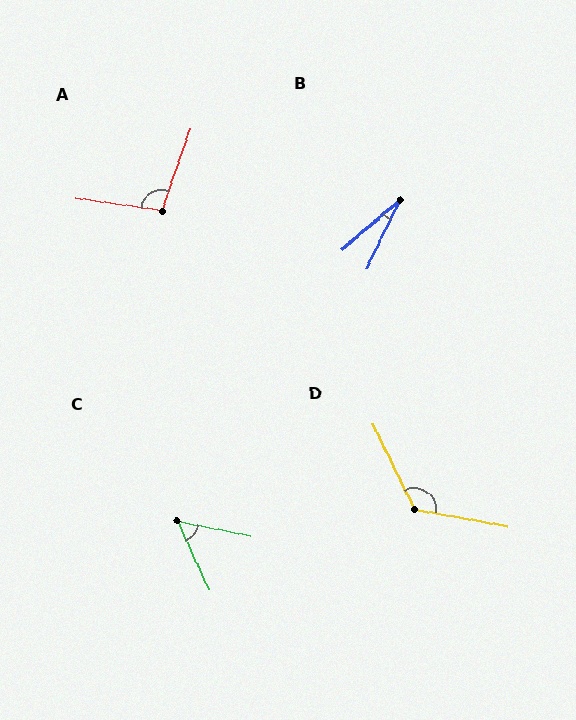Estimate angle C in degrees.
Approximately 54 degrees.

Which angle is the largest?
D, at approximately 127 degrees.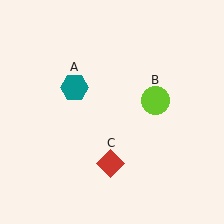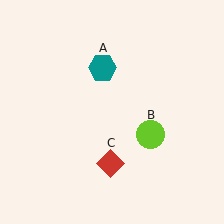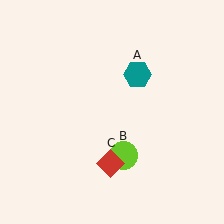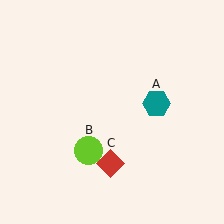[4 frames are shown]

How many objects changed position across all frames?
2 objects changed position: teal hexagon (object A), lime circle (object B).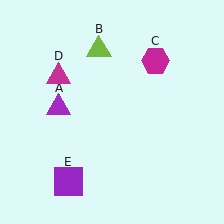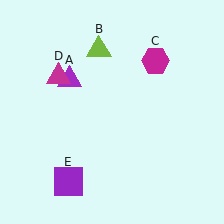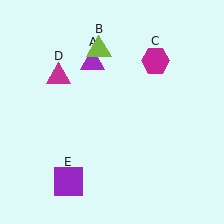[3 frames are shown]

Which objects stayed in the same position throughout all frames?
Lime triangle (object B) and magenta hexagon (object C) and magenta triangle (object D) and purple square (object E) remained stationary.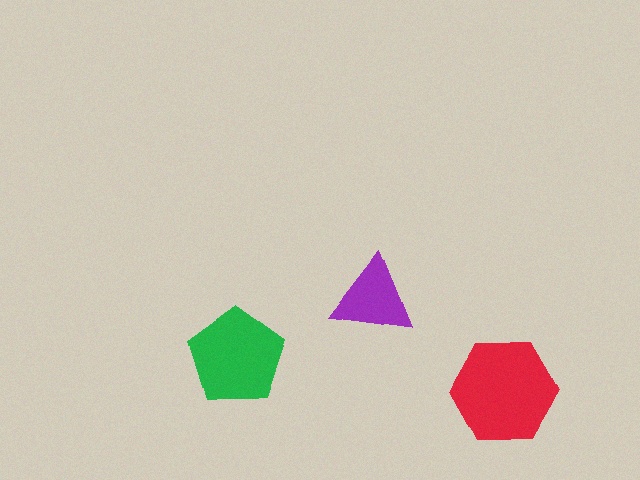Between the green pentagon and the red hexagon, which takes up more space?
The red hexagon.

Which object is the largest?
The red hexagon.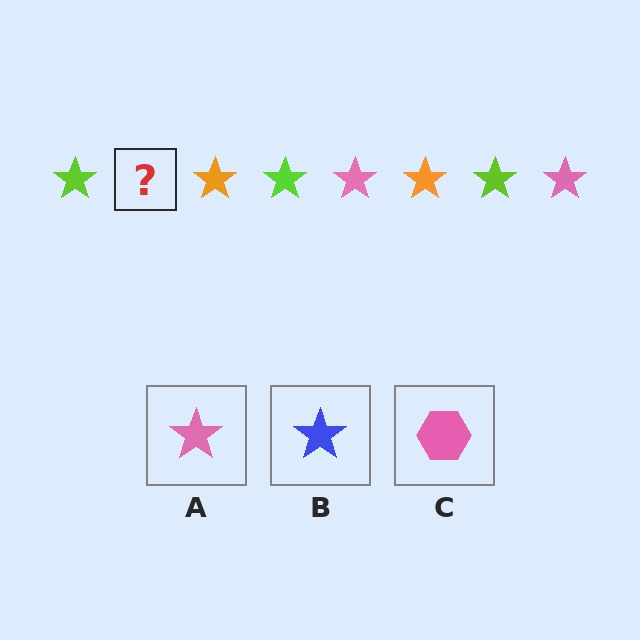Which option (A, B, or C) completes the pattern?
A.